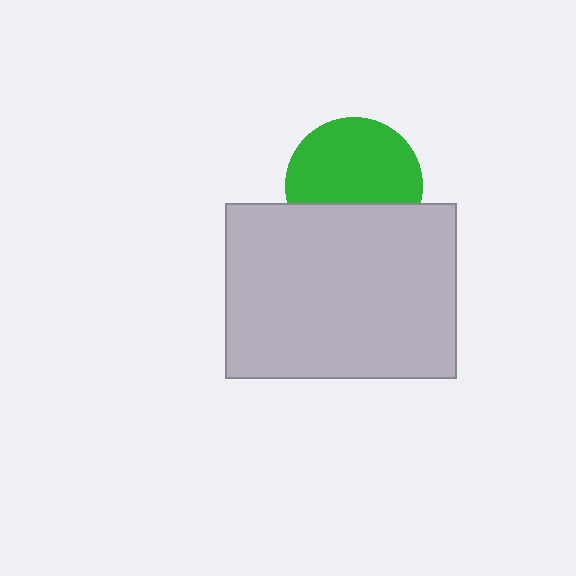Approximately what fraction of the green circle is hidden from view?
Roughly 34% of the green circle is hidden behind the light gray rectangle.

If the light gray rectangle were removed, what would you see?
You would see the complete green circle.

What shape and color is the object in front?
The object in front is a light gray rectangle.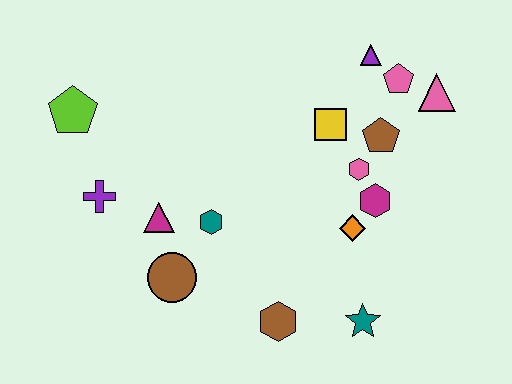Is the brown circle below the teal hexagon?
Yes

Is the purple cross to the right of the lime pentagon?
Yes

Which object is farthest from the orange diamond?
The lime pentagon is farthest from the orange diamond.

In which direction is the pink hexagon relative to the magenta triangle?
The pink hexagon is to the right of the magenta triangle.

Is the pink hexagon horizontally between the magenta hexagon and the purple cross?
Yes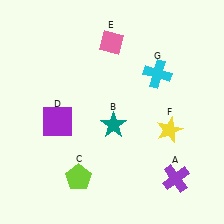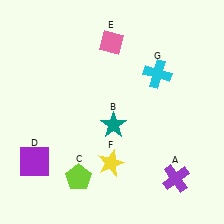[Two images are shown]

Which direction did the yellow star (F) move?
The yellow star (F) moved left.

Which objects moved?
The objects that moved are: the purple square (D), the yellow star (F).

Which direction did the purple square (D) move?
The purple square (D) moved down.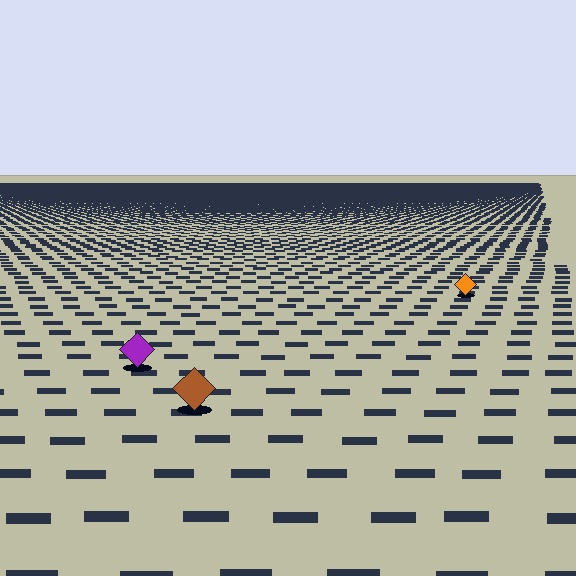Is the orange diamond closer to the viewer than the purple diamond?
No. The purple diamond is closer — you can tell from the texture gradient: the ground texture is coarser near it.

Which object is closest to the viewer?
The brown diamond is closest. The texture marks near it are larger and more spread out.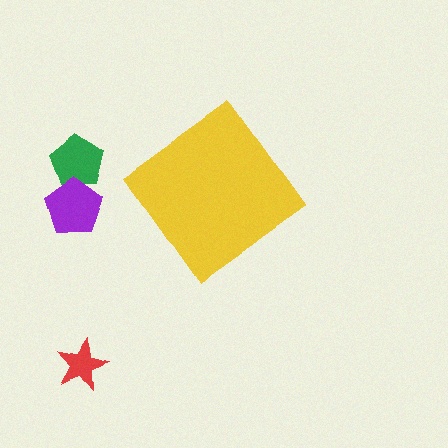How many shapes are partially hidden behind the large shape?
0 shapes are partially hidden.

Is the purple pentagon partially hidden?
No, the purple pentagon is fully visible.